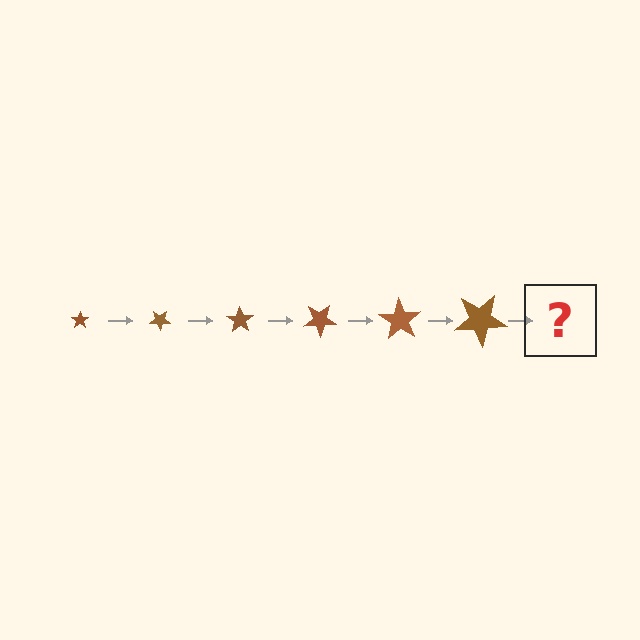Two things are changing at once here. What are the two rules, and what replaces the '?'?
The two rules are that the star grows larger each step and it rotates 35 degrees each step. The '?' should be a star, larger than the previous one and rotated 210 degrees from the start.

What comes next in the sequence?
The next element should be a star, larger than the previous one and rotated 210 degrees from the start.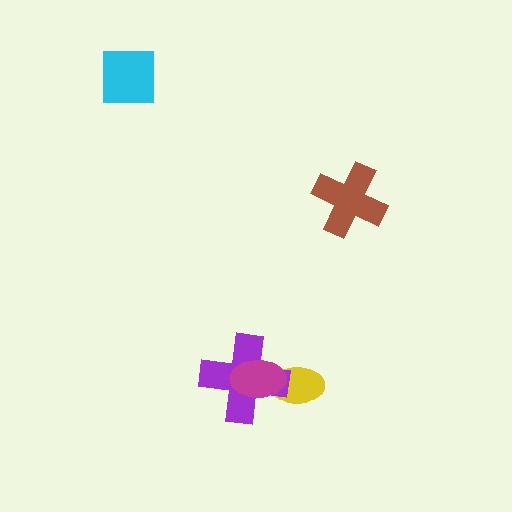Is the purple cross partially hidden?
Yes, it is partially covered by another shape.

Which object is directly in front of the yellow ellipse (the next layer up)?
The purple cross is directly in front of the yellow ellipse.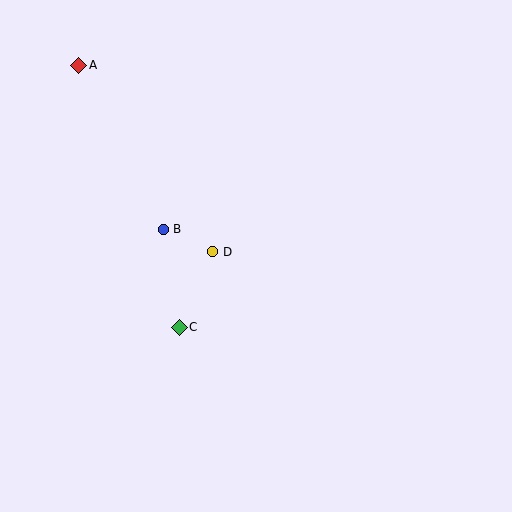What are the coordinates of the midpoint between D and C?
The midpoint between D and C is at (196, 290).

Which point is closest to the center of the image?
Point D at (213, 252) is closest to the center.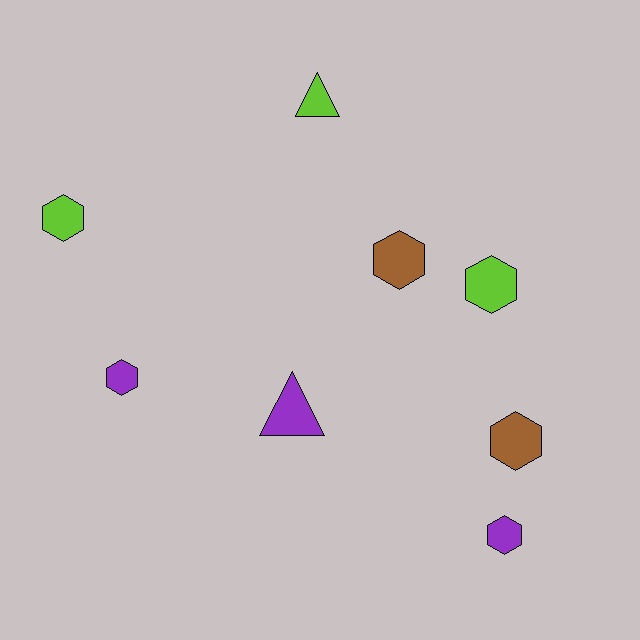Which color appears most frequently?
Lime, with 3 objects.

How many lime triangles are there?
There is 1 lime triangle.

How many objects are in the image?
There are 8 objects.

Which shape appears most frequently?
Hexagon, with 6 objects.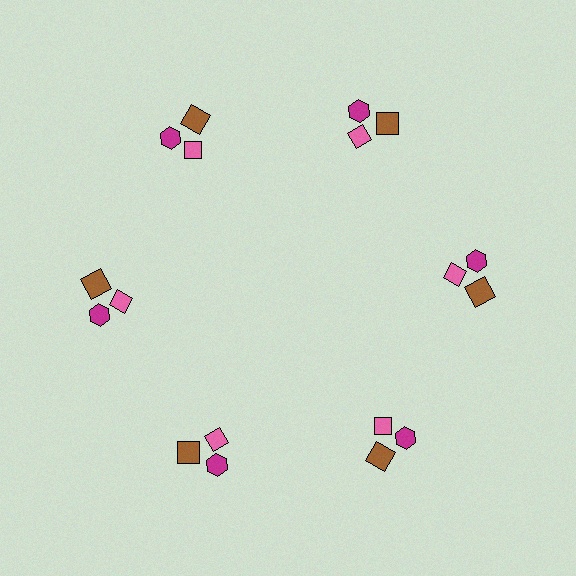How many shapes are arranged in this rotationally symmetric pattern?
There are 18 shapes, arranged in 6 groups of 3.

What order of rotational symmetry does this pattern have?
This pattern has 6-fold rotational symmetry.